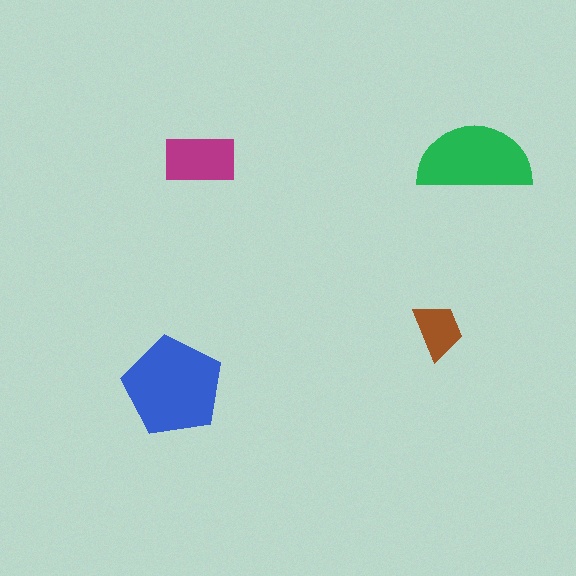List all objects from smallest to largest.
The brown trapezoid, the magenta rectangle, the green semicircle, the blue pentagon.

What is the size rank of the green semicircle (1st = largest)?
2nd.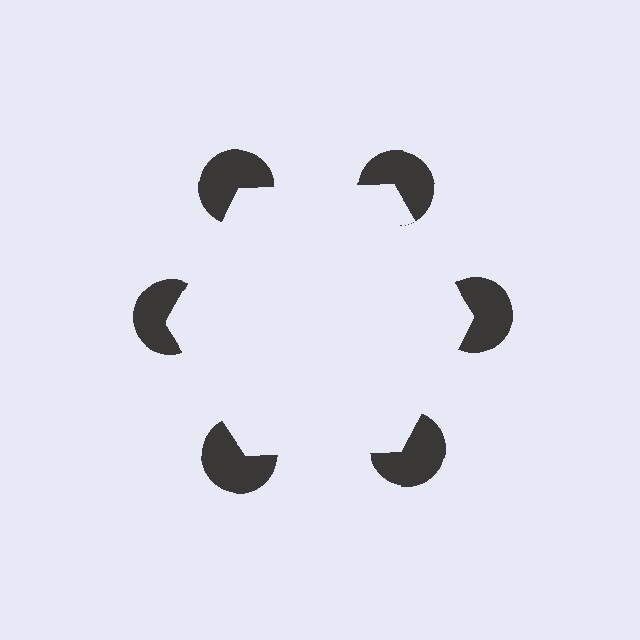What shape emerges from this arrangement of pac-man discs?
An illusory hexagon — its edges are inferred from the aligned wedge cuts in the pac-man discs, not physically drawn.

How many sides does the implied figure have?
6 sides.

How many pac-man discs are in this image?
There are 6 — one at each vertex of the illusory hexagon.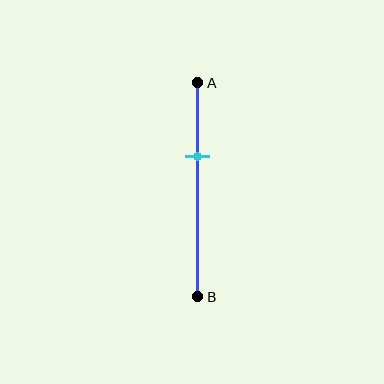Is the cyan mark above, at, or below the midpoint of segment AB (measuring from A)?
The cyan mark is above the midpoint of segment AB.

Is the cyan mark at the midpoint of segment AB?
No, the mark is at about 35% from A, not at the 50% midpoint.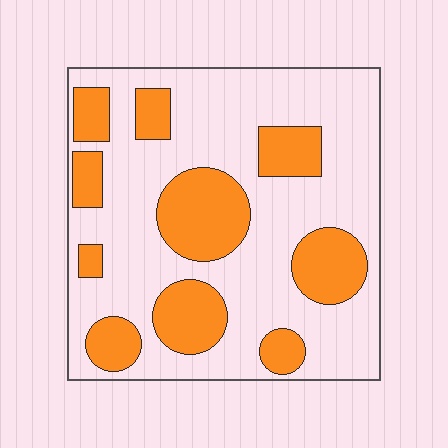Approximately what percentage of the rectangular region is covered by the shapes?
Approximately 30%.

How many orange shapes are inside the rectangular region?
10.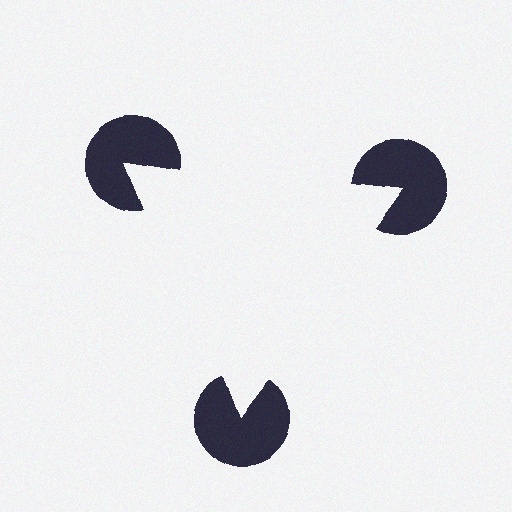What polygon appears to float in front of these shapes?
An illusory triangle — its edges are inferred from the aligned wedge cuts in the pac-man discs, not physically drawn.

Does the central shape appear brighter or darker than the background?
It typically appears slightly brighter than the background, even though no actual brightness change is drawn.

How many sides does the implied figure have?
3 sides.